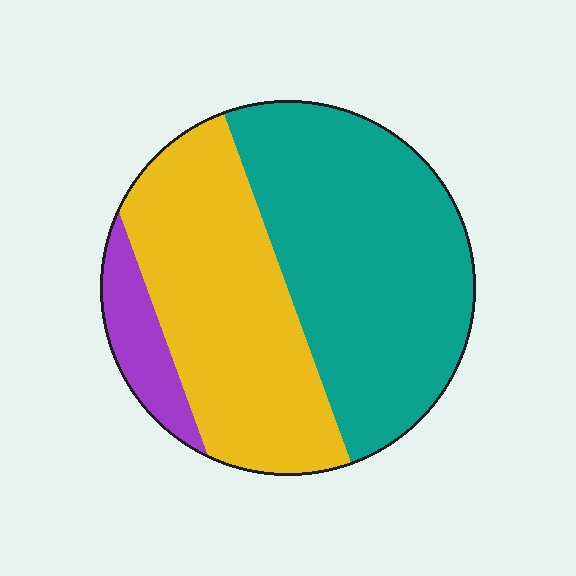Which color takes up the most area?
Teal, at roughly 50%.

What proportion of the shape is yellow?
Yellow covers about 40% of the shape.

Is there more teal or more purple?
Teal.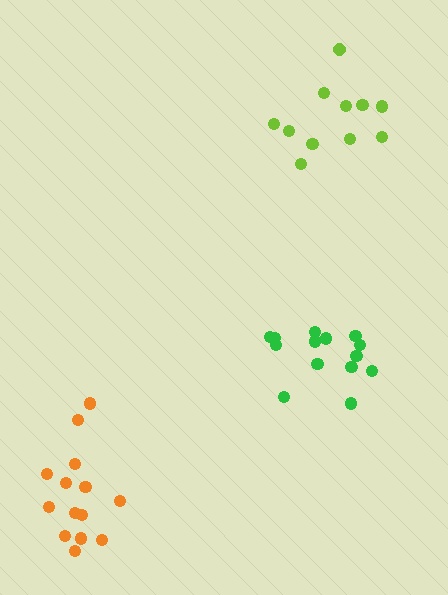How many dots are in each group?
Group 1: 14 dots, Group 2: 14 dots, Group 3: 11 dots (39 total).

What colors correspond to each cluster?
The clusters are colored: green, orange, lime.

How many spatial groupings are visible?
There are 3 spatial groupings.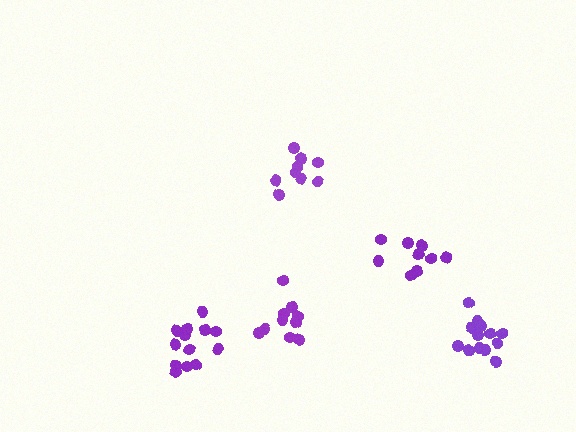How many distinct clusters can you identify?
There are 5 distinct clusters.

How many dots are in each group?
Group 1: 13 dots, Group 2: 14 dots, Group 3: 9 dots, Group 4: 10 dots, Group 5: 9 dots (55 total).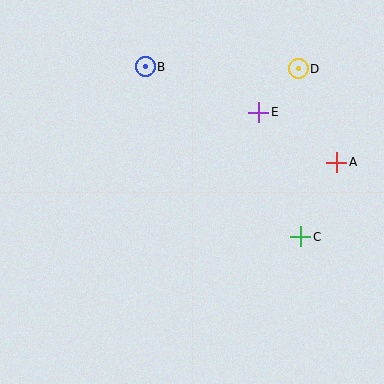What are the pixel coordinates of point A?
Point A is at (337, 162).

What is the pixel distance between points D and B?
The distance between D and B is 153 pixels.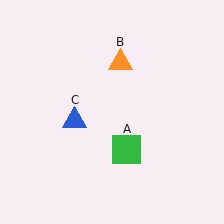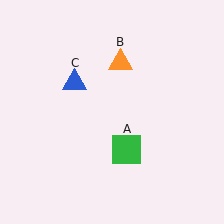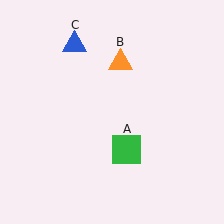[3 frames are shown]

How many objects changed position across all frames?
1 object changed position: blue triangle (object C).